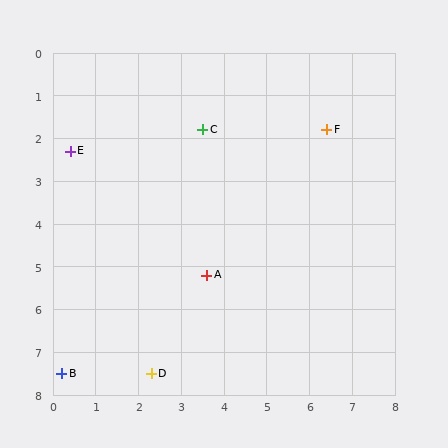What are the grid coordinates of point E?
Point E is at approximately (0.4, 2.3).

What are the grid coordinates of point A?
Point A is at approximately (3.6, 5.2).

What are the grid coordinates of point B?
Point B is at approximately (0.2, 7.5).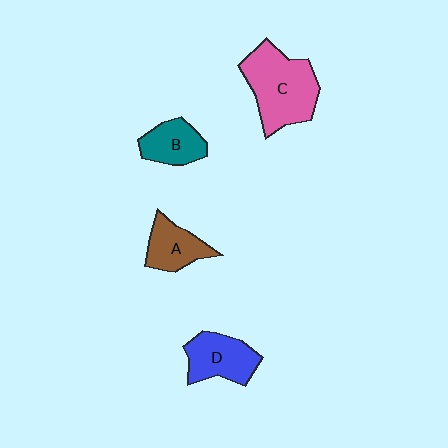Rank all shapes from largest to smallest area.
From largest to smallest: C (pink), D (blue), A (brown), B (teal).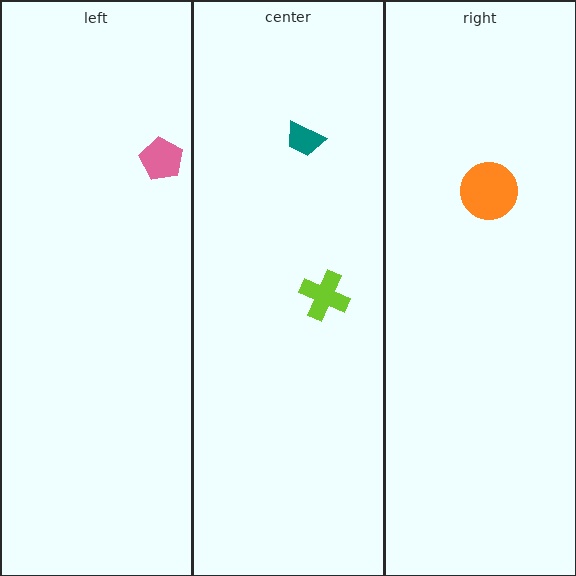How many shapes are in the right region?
1.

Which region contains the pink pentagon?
The left region.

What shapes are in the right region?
The orange circle.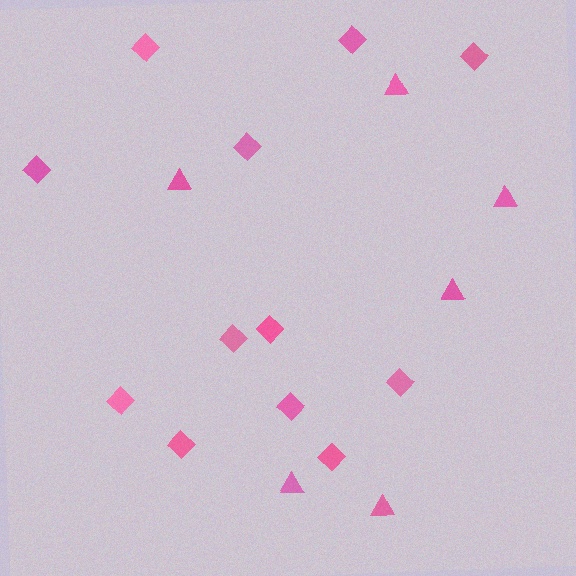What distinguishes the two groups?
There are 2 groups: one group of triangles (6) and one group of diamonds (12).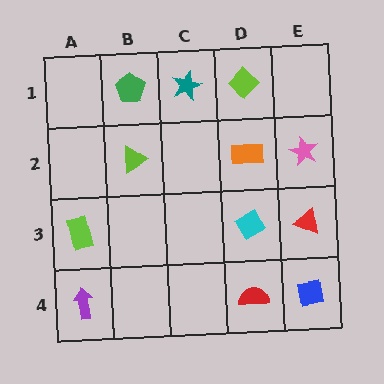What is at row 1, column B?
A green pentagon.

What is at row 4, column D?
A red semicircle.